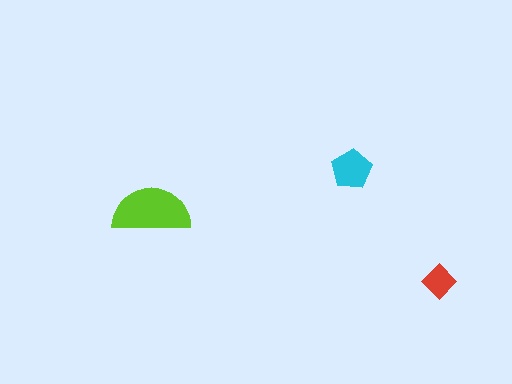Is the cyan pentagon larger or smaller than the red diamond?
Larger.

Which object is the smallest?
The red diamond.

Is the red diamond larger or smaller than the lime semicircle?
Smaller.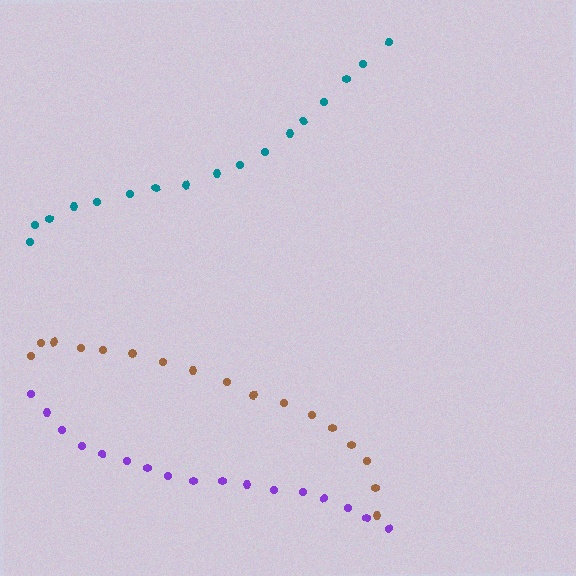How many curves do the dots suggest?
There are 3 distinct paths.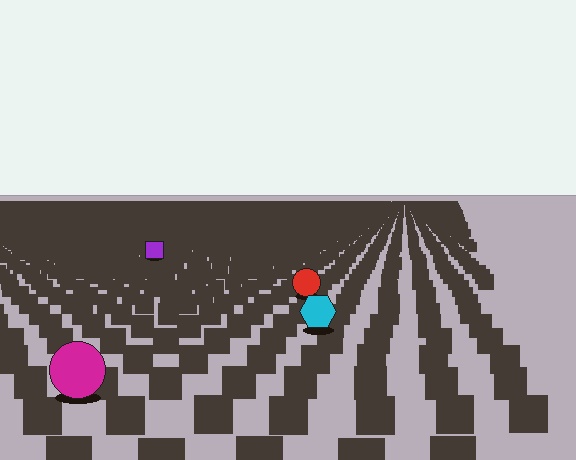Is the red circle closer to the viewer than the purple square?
Yes. The red circle is closer — you can tell from the texture gradient: the ground texture is coarser near it.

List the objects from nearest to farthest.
From nearest to farthest: the magenta circle, the cyan hexagon, the red circle, the purple square.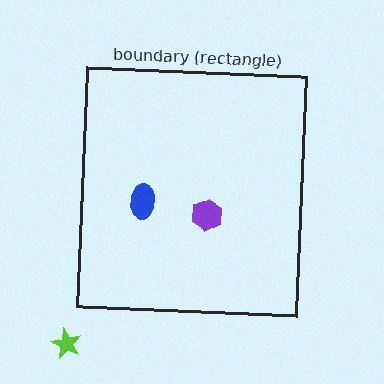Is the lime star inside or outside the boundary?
Outside.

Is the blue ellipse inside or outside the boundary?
Inside.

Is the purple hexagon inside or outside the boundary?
Inside.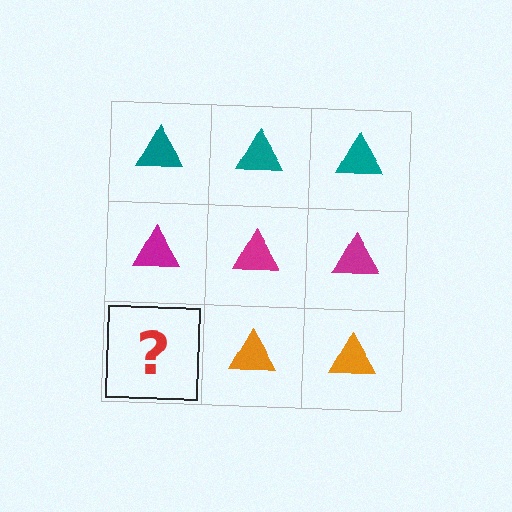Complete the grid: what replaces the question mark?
The question mark should be replaced with an orange triangle.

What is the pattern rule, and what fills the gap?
The rule is that each row has a consistent color. The gap should be filled with an orange triangle.